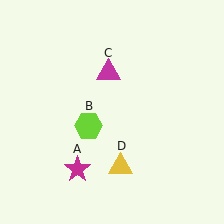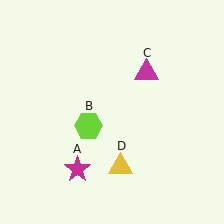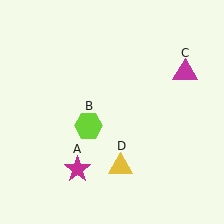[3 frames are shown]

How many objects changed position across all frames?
1 object changed position: magenta triangle (object C).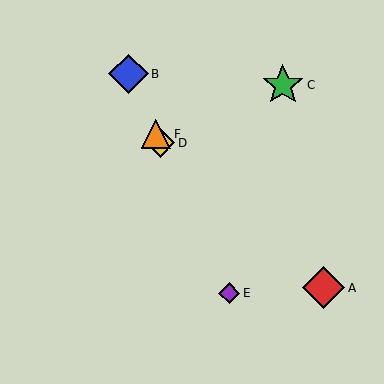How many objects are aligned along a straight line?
4 objects (B, D, E, F) are aligned along a straight line.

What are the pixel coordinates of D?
Object D is at (160, 143).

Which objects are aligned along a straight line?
Objects B, D, E, F are aligned along a straight line.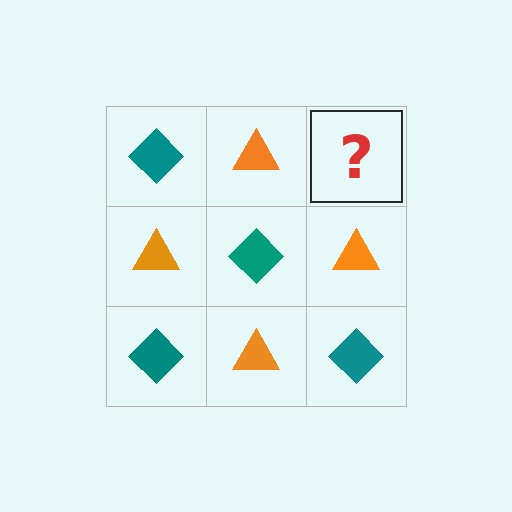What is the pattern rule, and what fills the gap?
The rule is that it alternates teal diamond and orange triangle in a checkerboard pattern. The gap should be filled with a teal diamond.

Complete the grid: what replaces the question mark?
The question mark should be replaced with a teal diamond.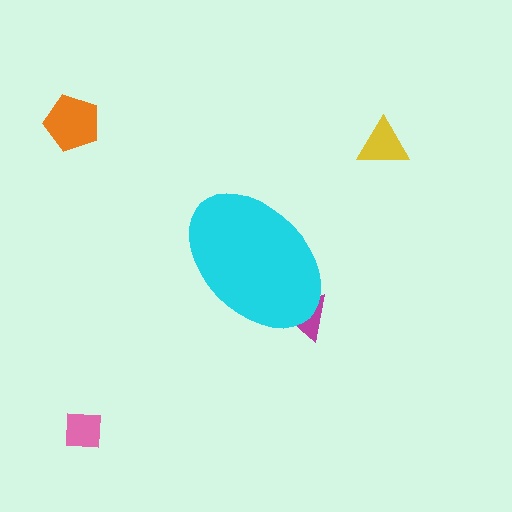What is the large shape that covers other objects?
A cyan ellipse.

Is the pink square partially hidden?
No, the pink square is fully visible.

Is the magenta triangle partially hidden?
Yes, the magenta triangle is partially hidden behind the cyan ellipse.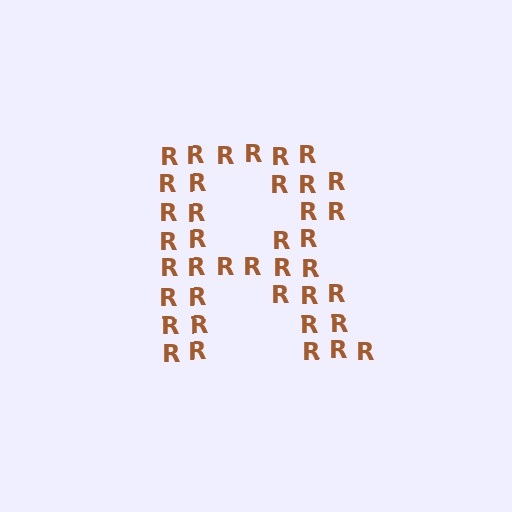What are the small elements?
The small elements are letter R's.